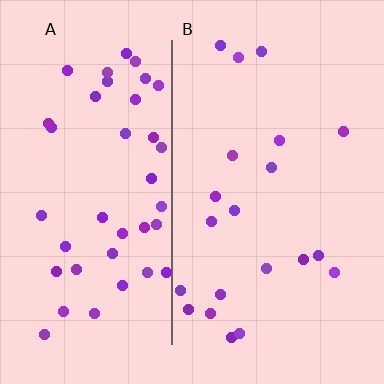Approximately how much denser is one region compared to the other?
Approximately 2.0× — region A over region B.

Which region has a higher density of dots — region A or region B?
A (the left).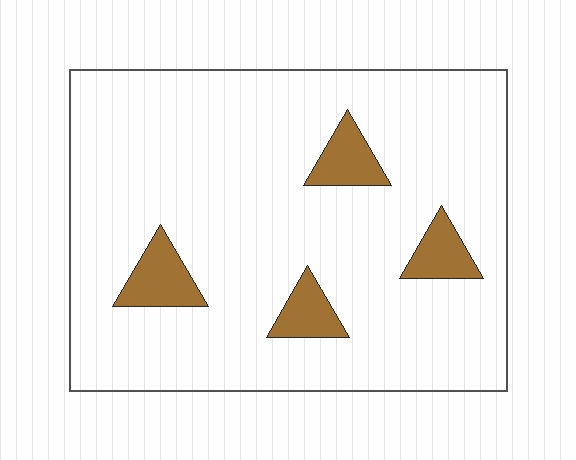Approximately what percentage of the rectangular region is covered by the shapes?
Approximately 10%.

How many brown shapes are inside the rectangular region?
4.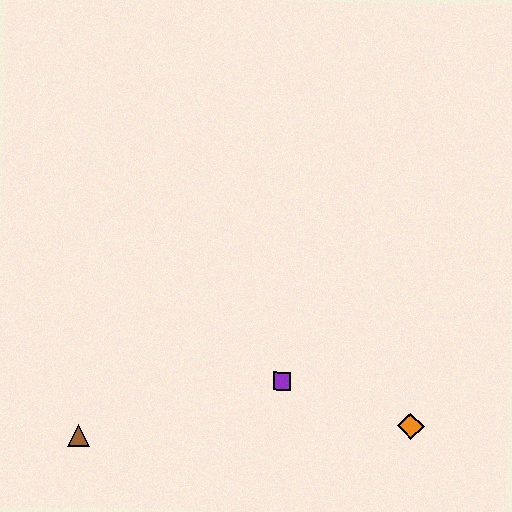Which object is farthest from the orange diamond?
The brown triangle is farthest from the orange diamond.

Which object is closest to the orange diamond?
The purple square is closest to the orange diamond.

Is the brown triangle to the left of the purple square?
Yes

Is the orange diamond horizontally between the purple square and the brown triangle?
No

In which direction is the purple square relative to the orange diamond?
The purple square is to the left of the orange diamond.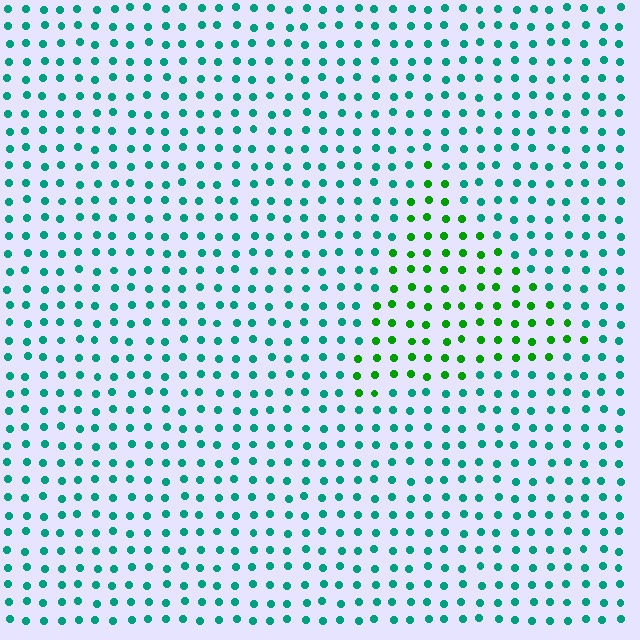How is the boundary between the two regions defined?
The boundary is defined purely by a slight shift in hue (about 46 degrees). Spacing, size, and orientation are identical on both sides.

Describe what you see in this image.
The image is filled with small teal elements in a uniform arrangement. A triangle-shaped region is visible where the elements are tinted to a slightly different hue, forming a subtle color boundary.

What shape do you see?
I see a triangle.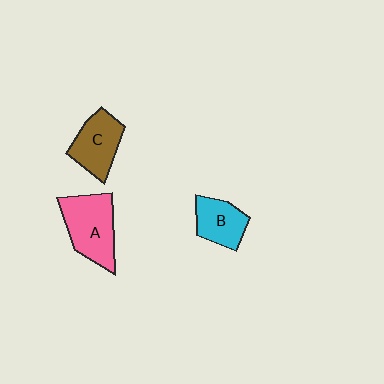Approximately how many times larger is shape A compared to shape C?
Approximately 1.3 times.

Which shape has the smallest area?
Shape B (cyan).